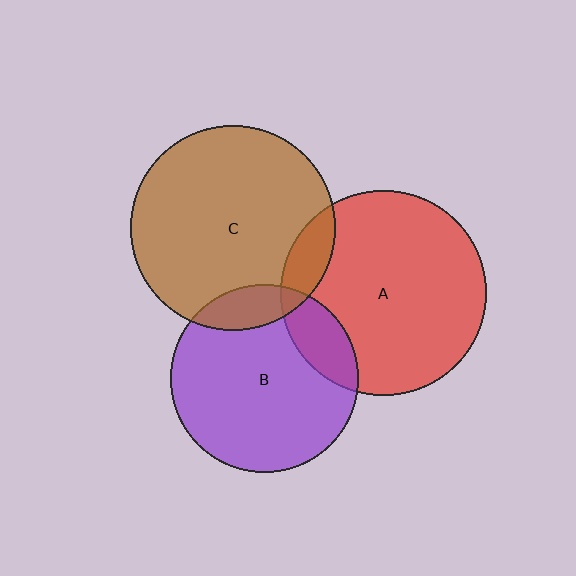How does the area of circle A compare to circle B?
Approximately 1.2 times.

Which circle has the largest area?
Circle A (red).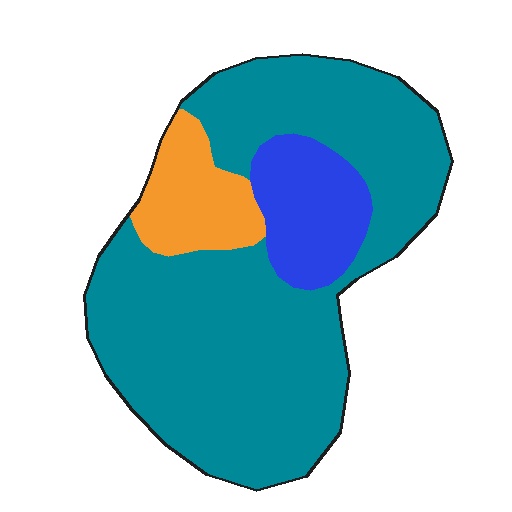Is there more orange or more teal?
Teal.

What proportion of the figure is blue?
Blue covers 13% of the figure.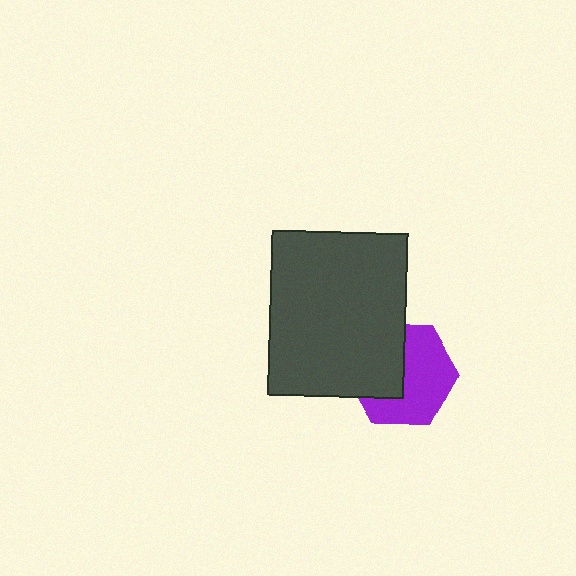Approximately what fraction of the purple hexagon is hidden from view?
Roughly 42% of the purple hexagon is hidden behind the dark gray rectangle.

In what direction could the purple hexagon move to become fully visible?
The purple hexagon could move toward the lower-right. That would shift it out from behind the dark gray rectangle entirely.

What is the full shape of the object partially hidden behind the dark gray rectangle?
The partially hidden object is a purple hexagon.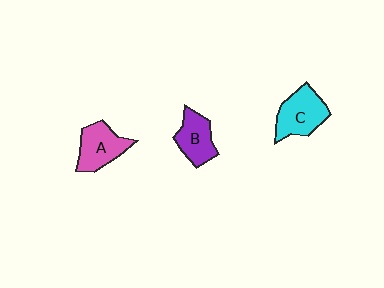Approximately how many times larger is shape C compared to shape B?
Approximately 1.3 times.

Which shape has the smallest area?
Shape B (purple).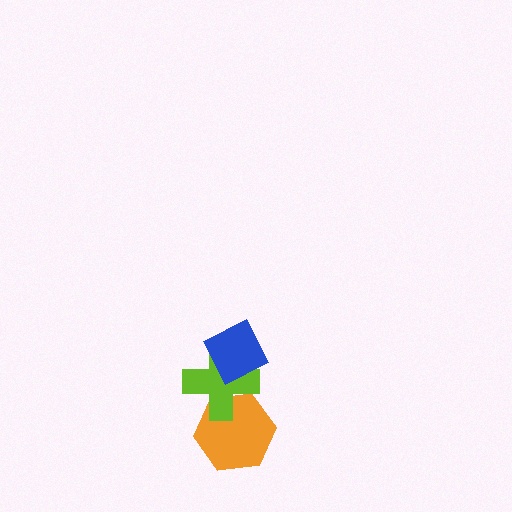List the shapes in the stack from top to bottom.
From top to bottom: the blue diamond, the lime cross, the orange hexagon.